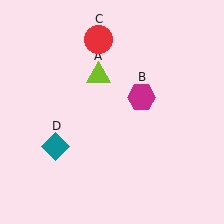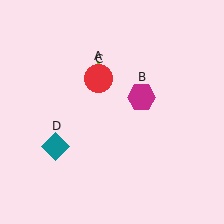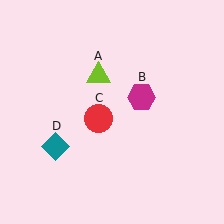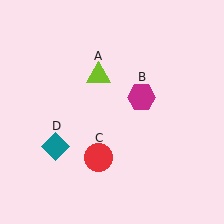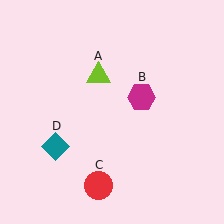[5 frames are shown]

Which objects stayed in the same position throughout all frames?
Lime triangle (object A) and magenta hexagon (object B) and teal diamond (object D) remained stationary.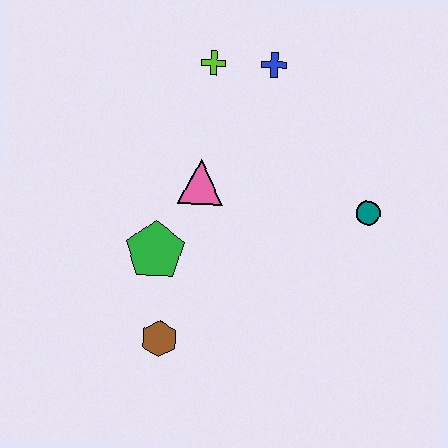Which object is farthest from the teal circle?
The brown hexagon is farthest from the teal circle.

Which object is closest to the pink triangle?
The green pentagon is closest to the pink triangle.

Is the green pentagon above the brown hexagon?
Yes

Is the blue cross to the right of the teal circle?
No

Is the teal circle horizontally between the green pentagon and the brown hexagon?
No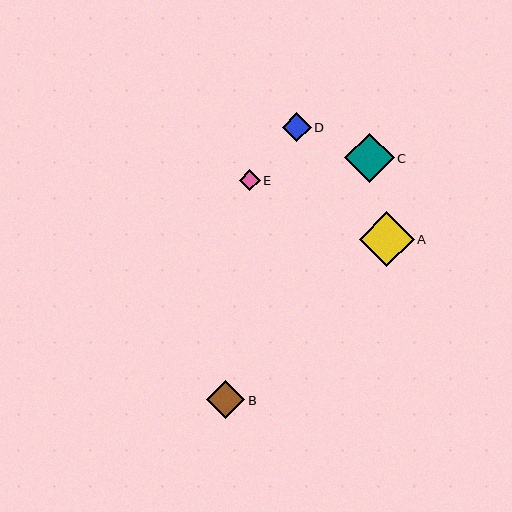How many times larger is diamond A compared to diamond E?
Diamond A is approximately 2.7 times the size of diamond E.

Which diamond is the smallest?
Diamond E is the smallest with a size of approximately 21 pixels.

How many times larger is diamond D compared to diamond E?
Diamond D is approximately 1.4 times the size of diamond E.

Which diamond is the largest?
Diamond A is the largest with a size of approximately 55 pixels.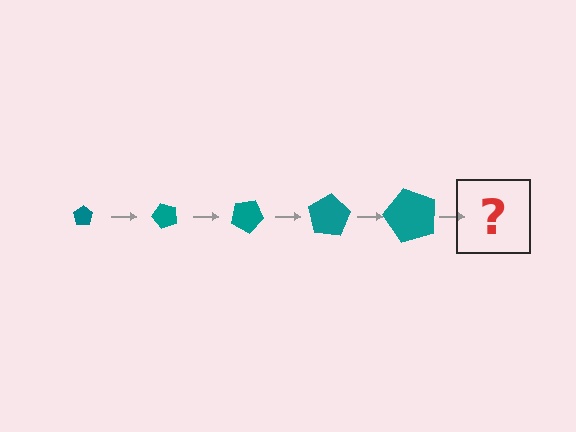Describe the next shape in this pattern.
It should be a pentagon, larger than the previous one and rotated 250 degrees from the start.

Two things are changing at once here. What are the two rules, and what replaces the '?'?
The two rules are that the pentagon grows larger each step and it rotates 50 degrees each step. The '?' should be a pentagon, larger than the previous one and rotated 250 degrees from the start.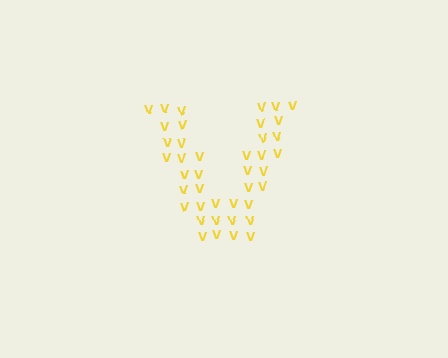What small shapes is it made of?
It is made of small letter V's.